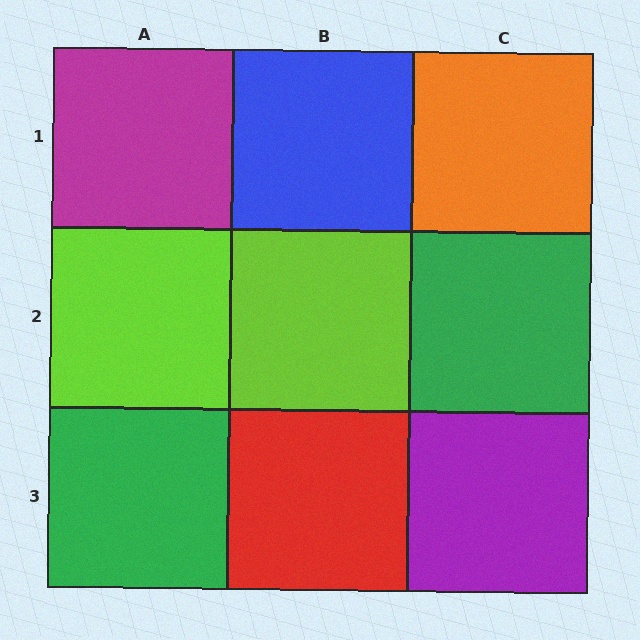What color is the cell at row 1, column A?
Magenta.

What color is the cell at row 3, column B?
Red.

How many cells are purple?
1 cell is purple.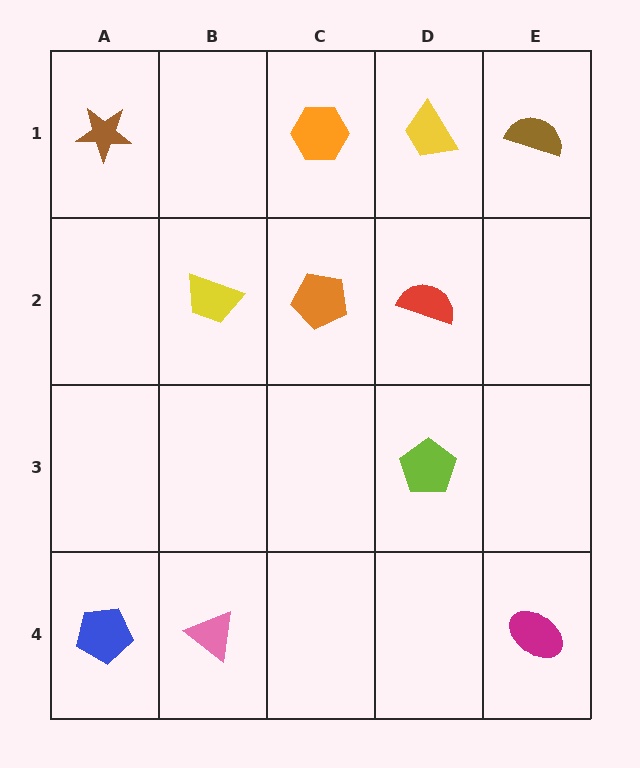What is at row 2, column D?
A red semicircle.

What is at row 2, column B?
A yellow trapezoid.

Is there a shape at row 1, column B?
No, that cell is empty.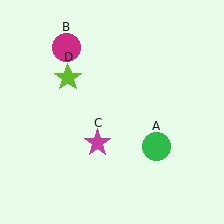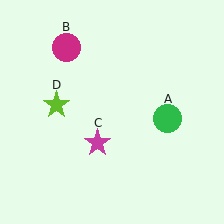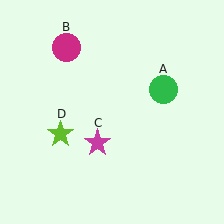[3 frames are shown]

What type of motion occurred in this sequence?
The green circle (object A), lime star (object D) rotated counterclockwise around the center of the scene.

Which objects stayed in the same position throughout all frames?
Magenta circle (object B) and magenta star (object C) remained stationary.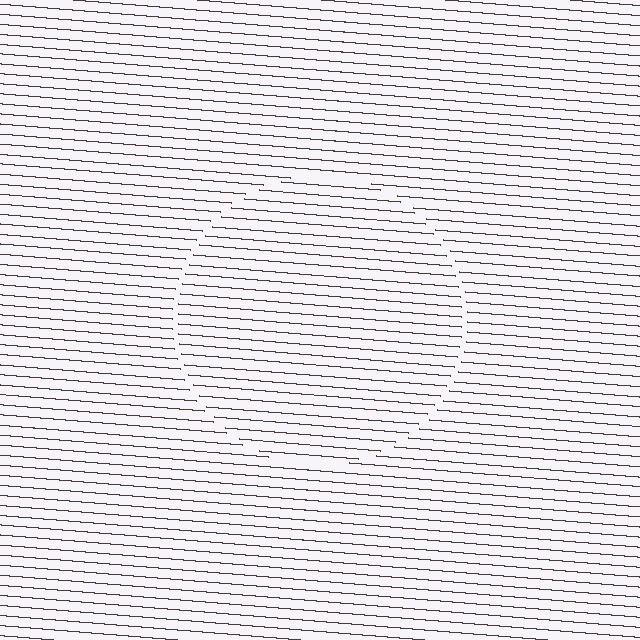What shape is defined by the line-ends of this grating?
An illusory circle. The interior of the shape contains the same grating, shifted by half a period — the contour is defined by the phase discontinuity where line-ends from the inner and outer gratings abut.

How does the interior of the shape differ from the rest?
The interior of the shape contains the same grating, shifted by half a period — the contour is defined by the phase discontinuity where line-ends from the inner and outer gratings abut.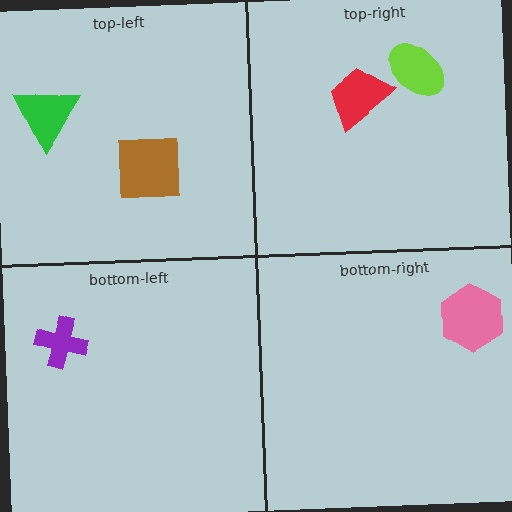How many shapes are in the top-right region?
2.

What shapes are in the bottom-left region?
The purple cross.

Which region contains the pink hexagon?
The bottom-right region.